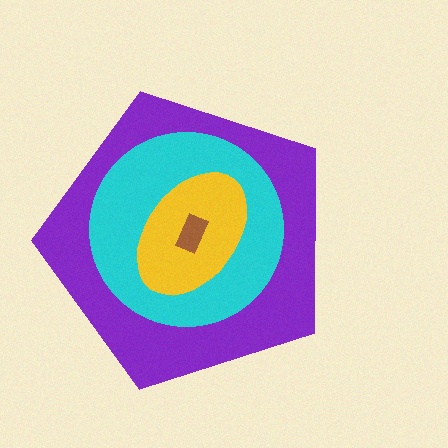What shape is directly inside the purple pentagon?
The cyan circle.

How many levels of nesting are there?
4.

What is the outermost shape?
The purple pentagon.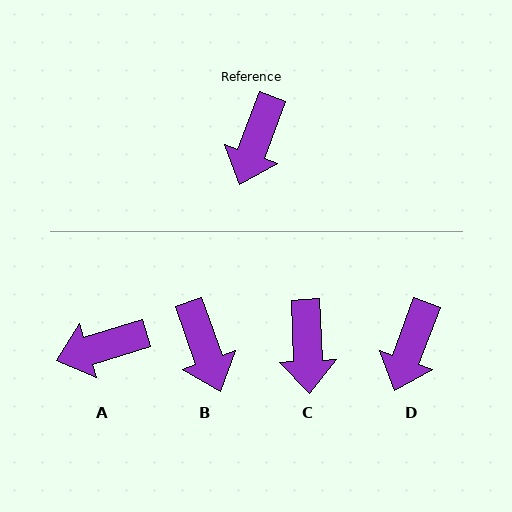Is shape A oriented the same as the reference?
No, it is off by about 53 degrees.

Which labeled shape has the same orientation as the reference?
D.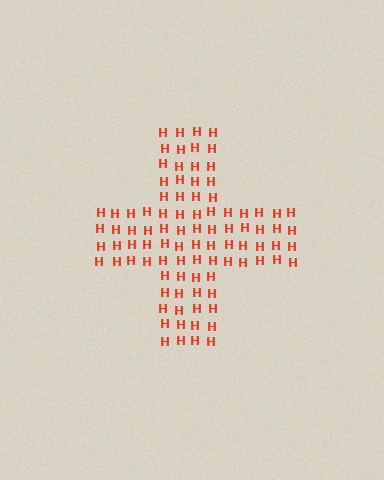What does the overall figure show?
The overall figure shows a cross.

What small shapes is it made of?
It is made of small letter H's.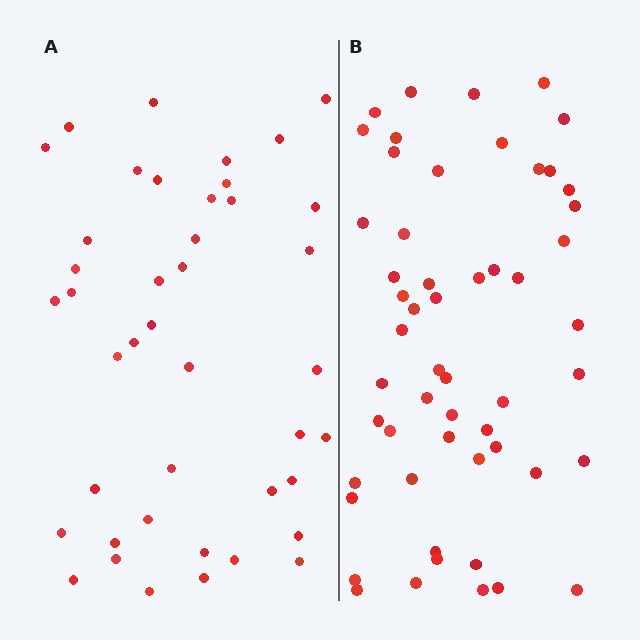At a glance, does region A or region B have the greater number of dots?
Region B (the right region) has more dots.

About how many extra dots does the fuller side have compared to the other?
Region B has roughly 12 or so more dots than region A.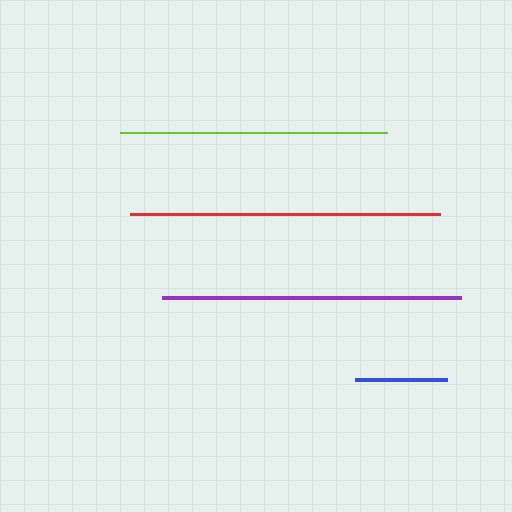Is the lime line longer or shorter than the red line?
The red line is longer than the lime line.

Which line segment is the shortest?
The blue line is the shortest at approximately 91 pixels.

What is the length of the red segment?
The red segment is approximately 310 pixels long.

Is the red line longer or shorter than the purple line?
The red line is longer than the purple line.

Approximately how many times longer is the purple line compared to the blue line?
The purple line is approximately 3.3 times the length of the blue line.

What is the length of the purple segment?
The purple segment is approximately 299 pixels long.